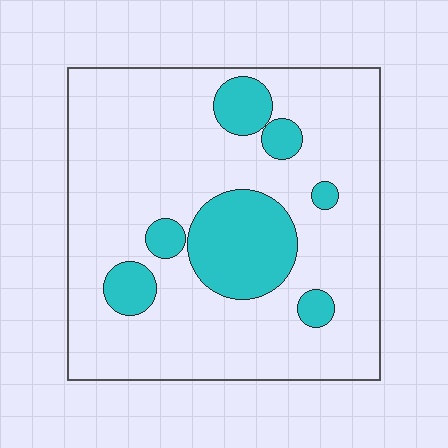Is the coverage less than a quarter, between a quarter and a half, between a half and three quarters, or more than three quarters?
Less than a quarter.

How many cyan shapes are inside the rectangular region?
7.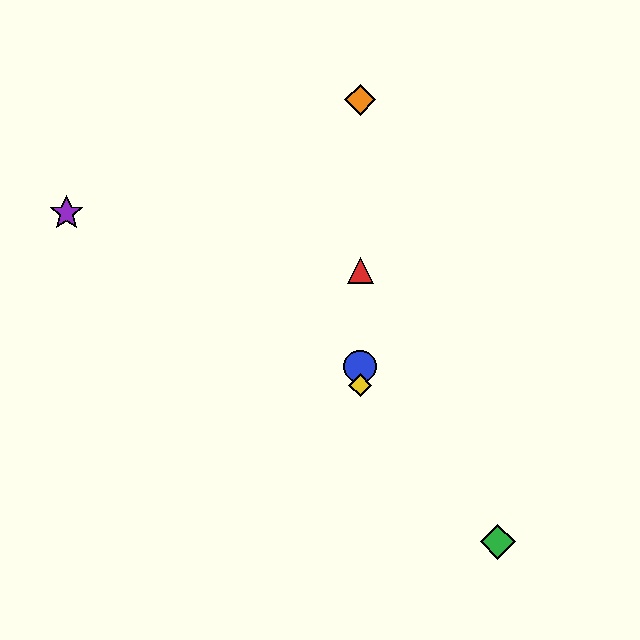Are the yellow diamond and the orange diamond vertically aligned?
Yes, both are at x≈360.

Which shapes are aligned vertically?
The red triangle, the blue circle, the yellow diamond, the orange diamond are aligned vertically.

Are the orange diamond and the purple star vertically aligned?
No, the orange diamond is at x≈360 and the purple star is at x≈67.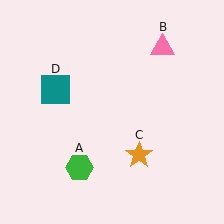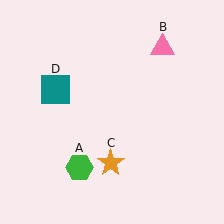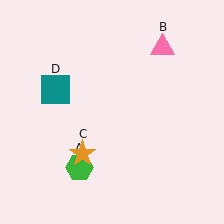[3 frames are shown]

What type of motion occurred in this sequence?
The orange star (object C) rotated clockwise around the center of the scene.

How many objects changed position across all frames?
1 object changed position: orange star (object C).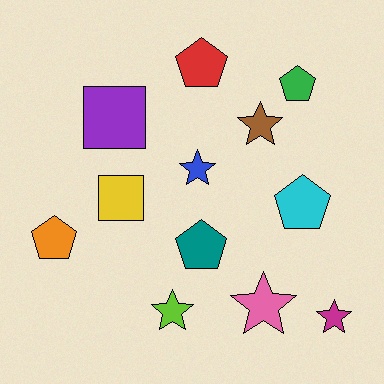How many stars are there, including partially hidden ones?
There are 5 stars.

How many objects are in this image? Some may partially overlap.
There are 12 objects.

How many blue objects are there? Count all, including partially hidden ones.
There is 1 blue object.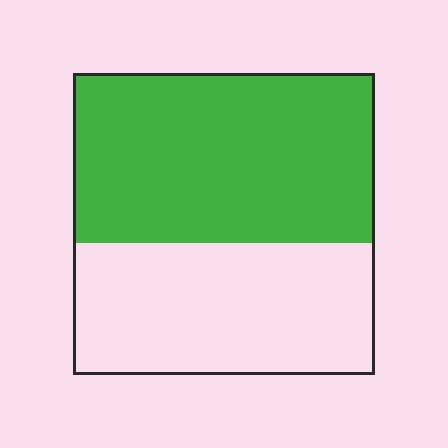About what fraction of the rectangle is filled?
About three fifths (3/5).